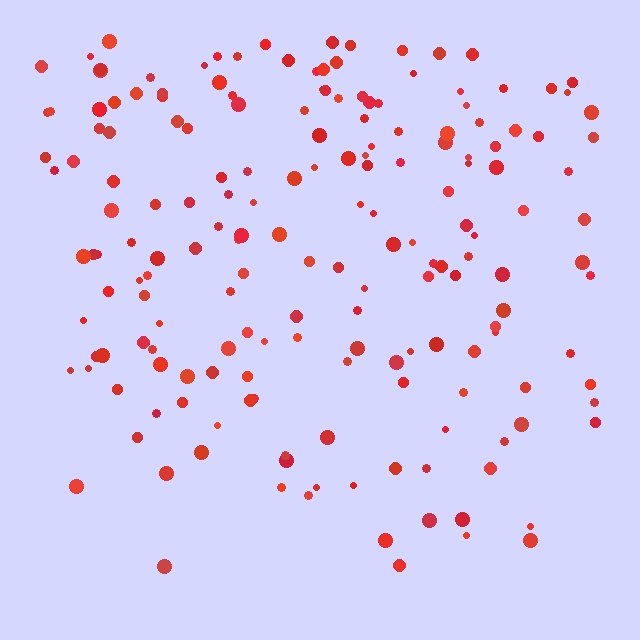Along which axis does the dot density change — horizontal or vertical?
Vertical.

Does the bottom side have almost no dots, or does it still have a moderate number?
Still a moderate number, just noticeably fewer than the top.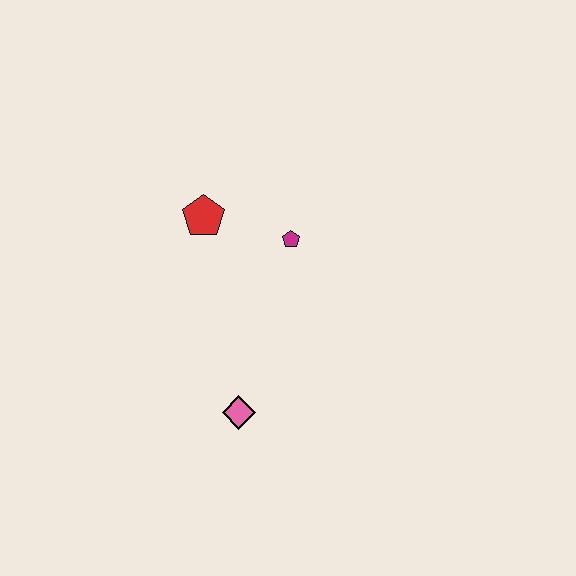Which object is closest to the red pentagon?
The magenta pentagon is closest to the red pentagon.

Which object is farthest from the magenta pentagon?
The pink diamond is farthest from the magenta pentagon.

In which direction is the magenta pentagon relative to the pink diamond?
The magenta pentagon is above the pink diamond.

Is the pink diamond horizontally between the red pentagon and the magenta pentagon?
Yes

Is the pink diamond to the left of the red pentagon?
No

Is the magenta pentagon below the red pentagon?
Yes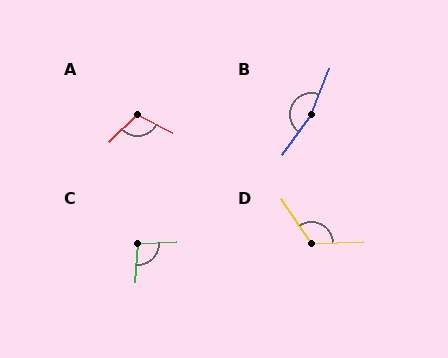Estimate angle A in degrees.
Approximately 109 degrees.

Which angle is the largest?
B, at approximately 166 degrees.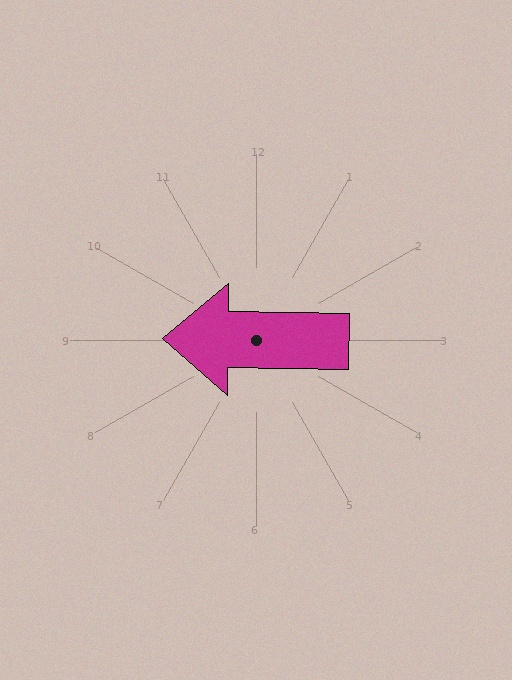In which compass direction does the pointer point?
West.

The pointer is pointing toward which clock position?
Roughly 9 o'clock.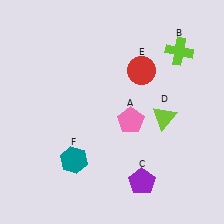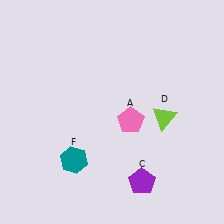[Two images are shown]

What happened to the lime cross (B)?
The lime cross (B) was removed in Image 2. It was in the top-right area of Image 1.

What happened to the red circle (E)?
The red circle (E) was removed in Image 2. It was in the top-right area of Image 1.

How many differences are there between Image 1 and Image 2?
There are 2 differences between the two images.